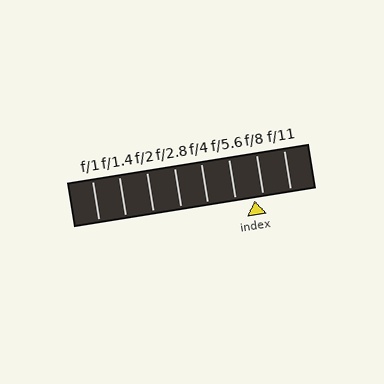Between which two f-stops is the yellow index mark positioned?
The index mark is between f/5.6 and f/8.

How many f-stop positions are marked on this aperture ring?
There are 8 f-stop positions marked.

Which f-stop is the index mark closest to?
The index mark is closest to f/8.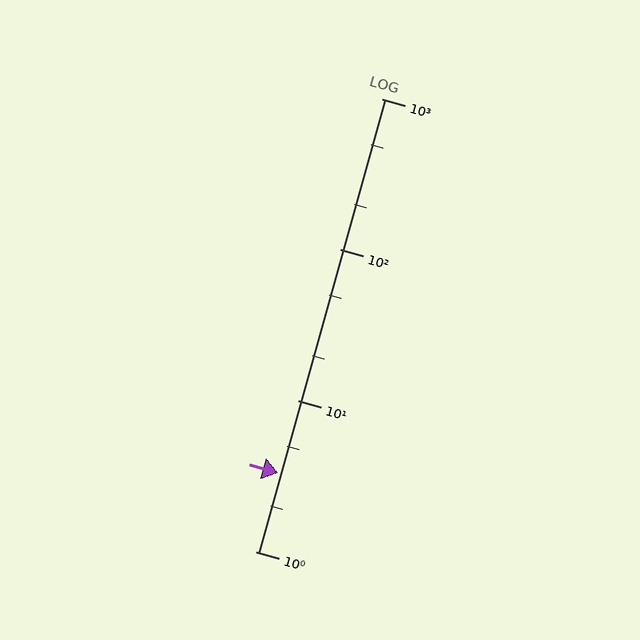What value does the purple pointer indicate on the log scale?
The pointer indicates approximately 3.3.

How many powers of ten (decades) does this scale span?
The scale spans 3 decades, from 1 to 1000.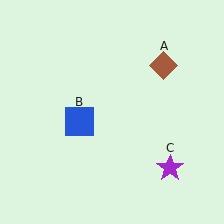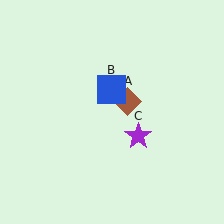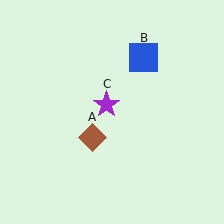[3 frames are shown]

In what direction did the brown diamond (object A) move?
The brown diamond (object A) moved down and to the left.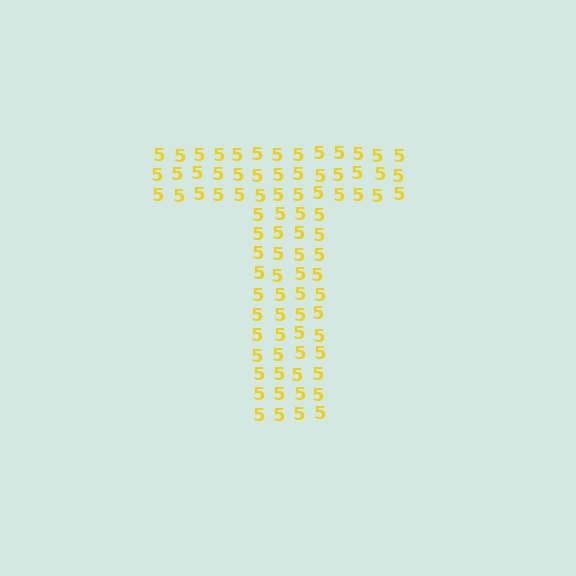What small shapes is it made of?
It is made of small digit 5's.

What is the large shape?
The large shape is the letter T.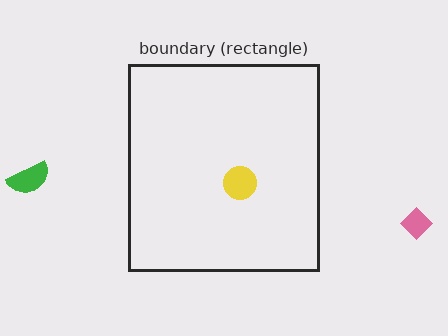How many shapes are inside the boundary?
1 inside, 2 outside.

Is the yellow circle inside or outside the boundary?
Inside.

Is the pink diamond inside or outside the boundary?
Outside.